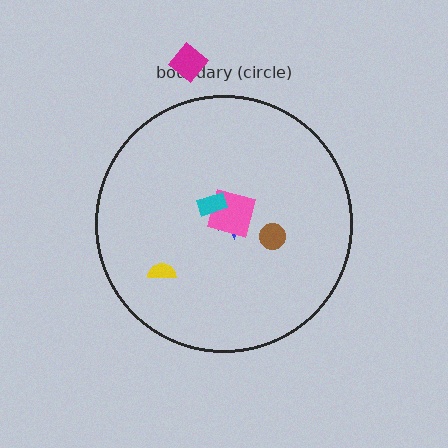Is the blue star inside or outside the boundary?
Inside.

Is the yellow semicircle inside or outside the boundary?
Inside.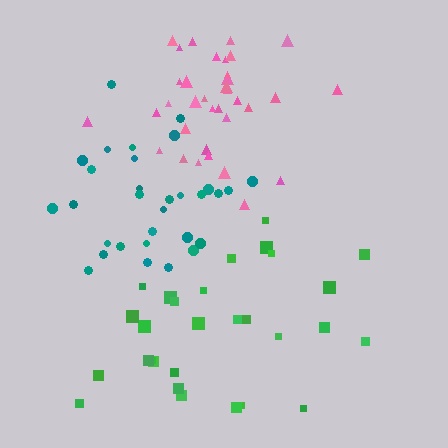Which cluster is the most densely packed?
Pink.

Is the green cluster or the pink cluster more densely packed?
Pink.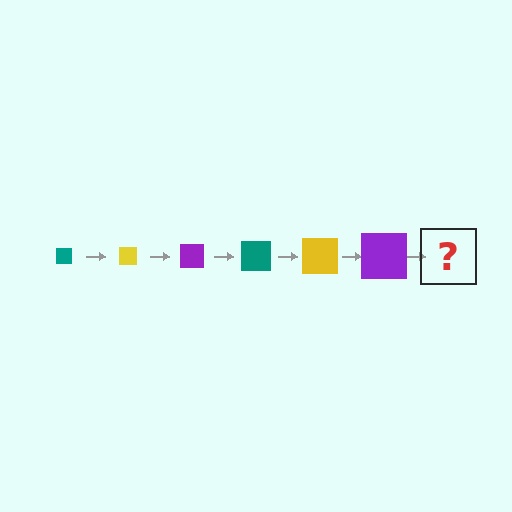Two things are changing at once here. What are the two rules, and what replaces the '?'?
The two rules are that the square grows larger each step and the color cycles through teal, yellow, and purple. The '?' should be a teal square, larger than the previous one.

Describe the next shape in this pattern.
It should be a teal square, larger than the previous one.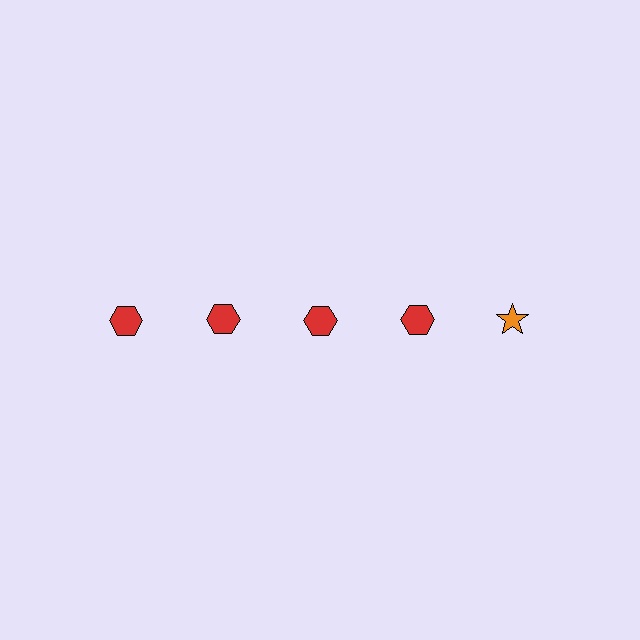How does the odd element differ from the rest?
It differs in both color (orange instead of red) and shape (star instead of hexagon).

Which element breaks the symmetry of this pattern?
The orange star in the top row, rightmost column breaks the symmetry. All other shapes are red hexagons.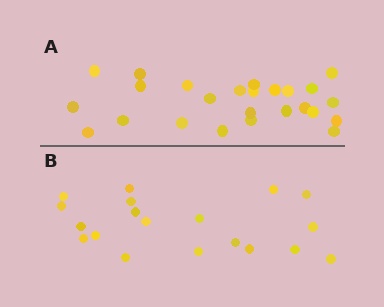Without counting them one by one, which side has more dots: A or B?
Region A (the top region) has more dots.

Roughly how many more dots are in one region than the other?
Region A has about 6 more dots than region B.